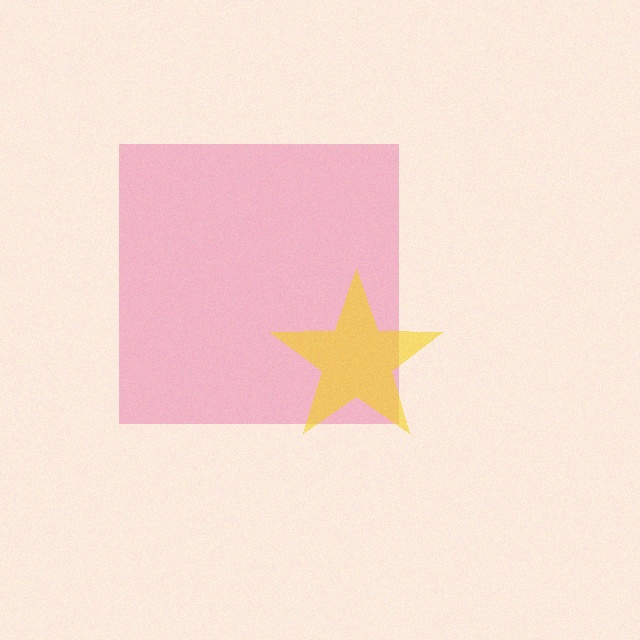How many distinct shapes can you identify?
There are 2 distinct shapes: a pink square, a yellow star.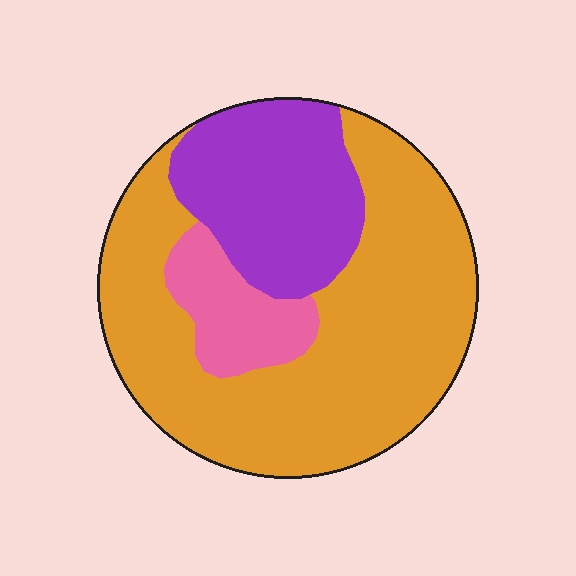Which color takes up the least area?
Pink, at roughly 10%.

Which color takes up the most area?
Orange, at roughly 65%.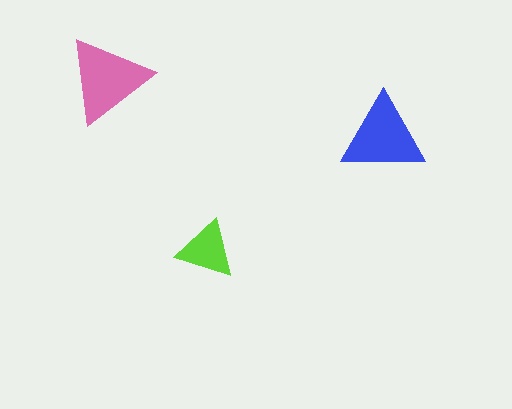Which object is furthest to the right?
The blue triangle is rightmost.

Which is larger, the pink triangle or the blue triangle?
The pink one.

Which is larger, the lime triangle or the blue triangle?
The blue one.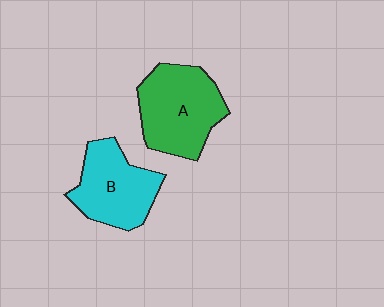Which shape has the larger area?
Shape A (green).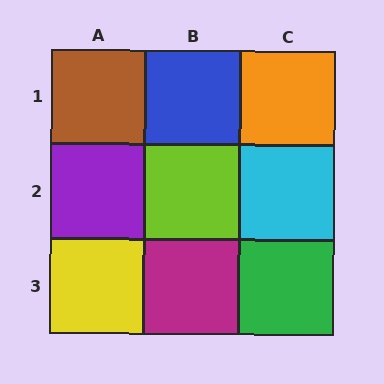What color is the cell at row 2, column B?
Lime.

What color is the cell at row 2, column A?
Purple.